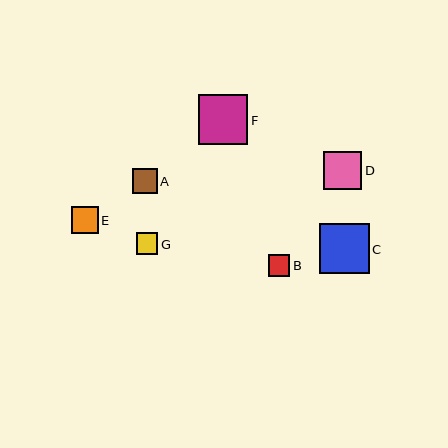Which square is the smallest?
Square B is the smallest with a size of approximately 21 pixels.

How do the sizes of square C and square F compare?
Square C and square F are approximately the same size.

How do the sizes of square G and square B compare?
Square G and square B are approximately the same size.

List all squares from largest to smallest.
From largest to smallest: C, F, D, E, A, G, B.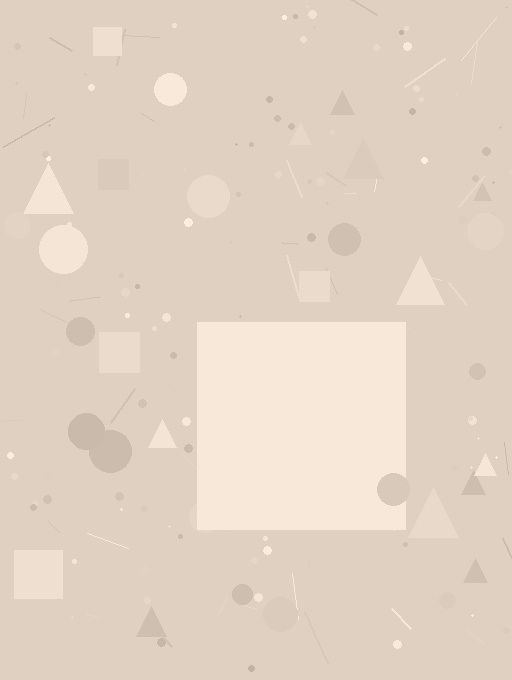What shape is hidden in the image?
A square is hidden in the image.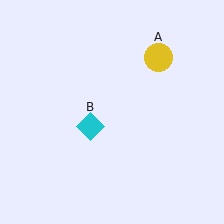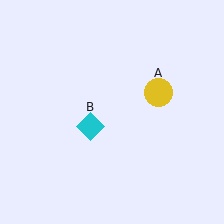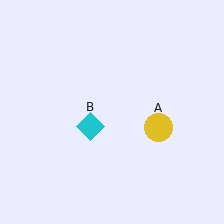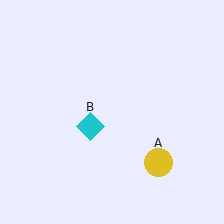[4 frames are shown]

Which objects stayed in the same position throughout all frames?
Cyan diamond (object B) remained stationary.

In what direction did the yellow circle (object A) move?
The yellow circle (object A) moved down.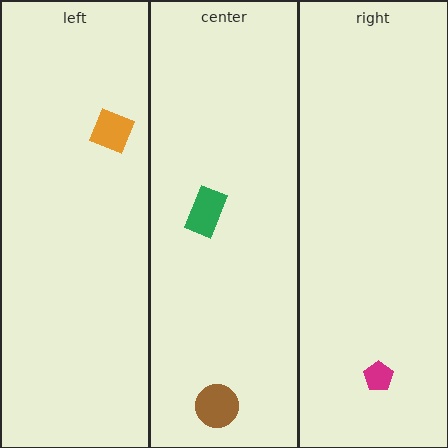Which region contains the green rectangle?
The center region.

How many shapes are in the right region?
1.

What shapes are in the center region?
The green rectangle, the brown circle.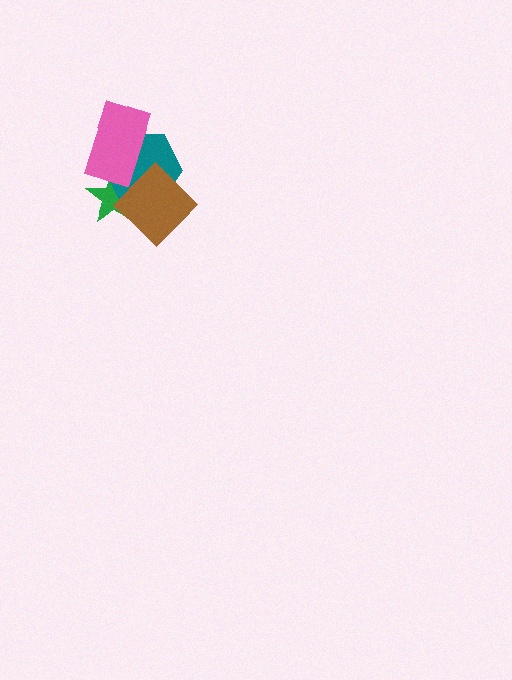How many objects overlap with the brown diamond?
3 objects overlap with the brown diamond.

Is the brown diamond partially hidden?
Yes, it is partially covered by another shape.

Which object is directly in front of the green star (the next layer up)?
The teal hexagon is directly in front of the green star.